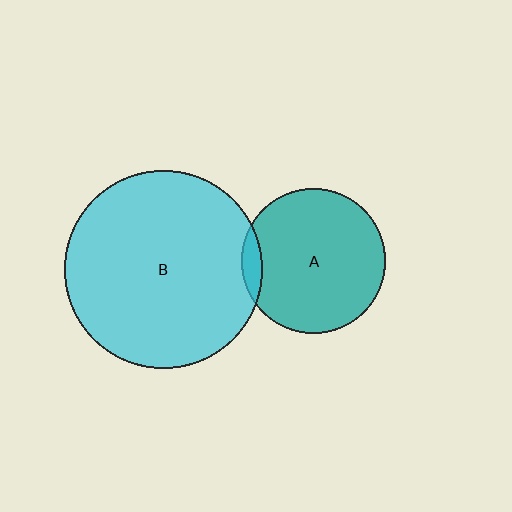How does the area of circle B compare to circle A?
Approximately 1.9 times.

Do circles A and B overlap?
Yes.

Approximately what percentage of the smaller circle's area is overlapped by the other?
Approximately 5%.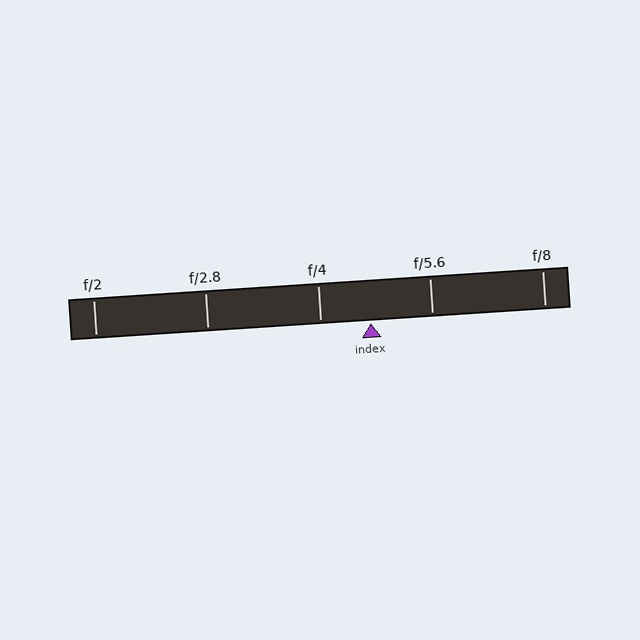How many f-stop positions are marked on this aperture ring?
There are 5 f-stop positions marked.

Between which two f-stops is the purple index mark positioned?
The index mark is between f/4 and f/5.6.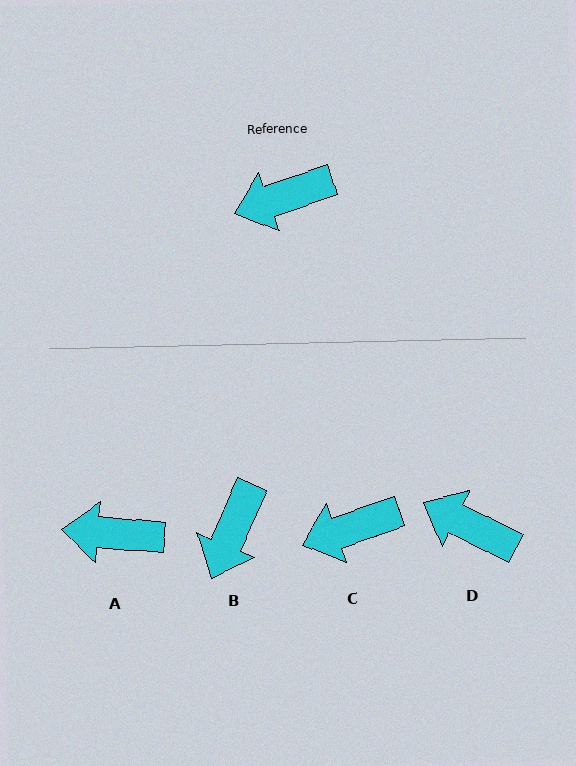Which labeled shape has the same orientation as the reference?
C.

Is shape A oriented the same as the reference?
No, it is off by about 24 degrees.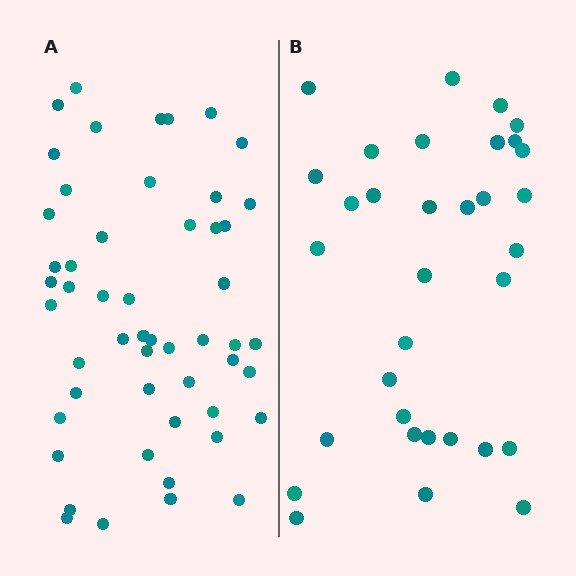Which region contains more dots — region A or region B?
Region A (the left region) has more dots.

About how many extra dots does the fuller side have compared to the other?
Region A has approximately 20 more dots than region B.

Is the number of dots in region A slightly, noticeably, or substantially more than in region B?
Region A has substantially more. The ratio is roughly 1.6 to 1.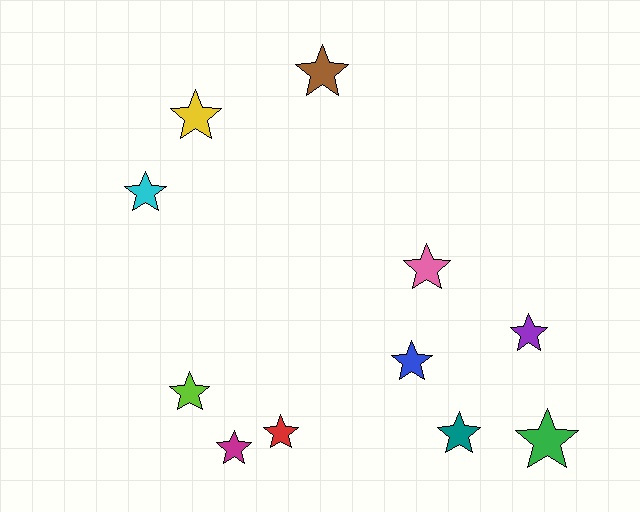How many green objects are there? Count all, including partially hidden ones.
There is 1 green object.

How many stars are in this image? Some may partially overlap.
There are 11 stars.